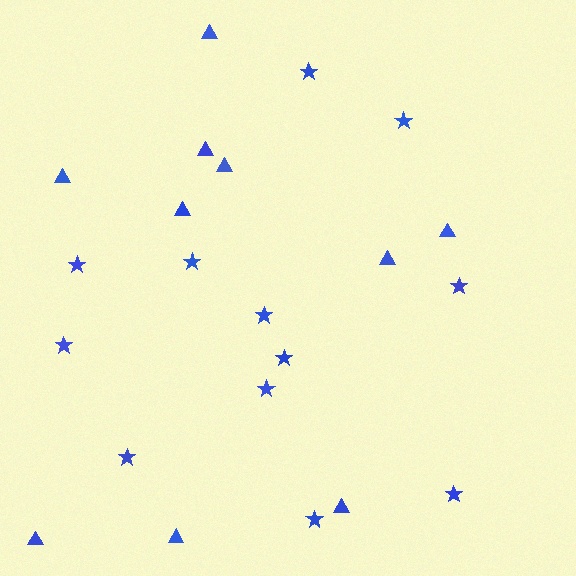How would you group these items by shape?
There are 2 groups: one group of triangles (10) and one group of stars (12).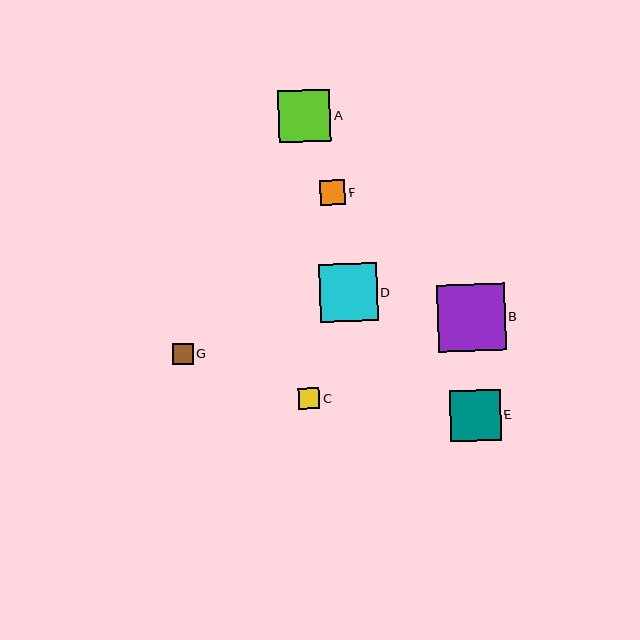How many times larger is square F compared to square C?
Square F is approximately 1.2 times the size of square C.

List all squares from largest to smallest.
From largest to smallest: B, D, A, E, F, C, G.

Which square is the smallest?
Square G is the smallest with a size of approximately 21 pixels.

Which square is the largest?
Square B is the largest with a size of approximately 68 pixels.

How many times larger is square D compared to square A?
Square D is approximately 1.1 times the size of square A.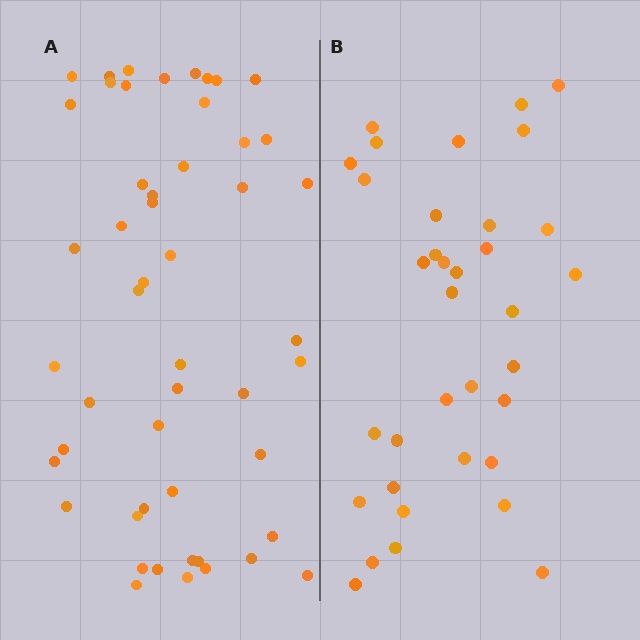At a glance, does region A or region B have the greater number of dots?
Region A (the left region) has more dots.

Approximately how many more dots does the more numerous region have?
Region A has approximately 15 more dots than region B.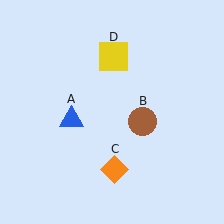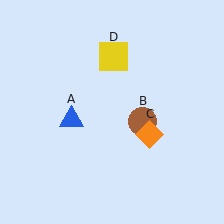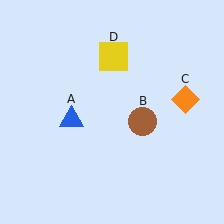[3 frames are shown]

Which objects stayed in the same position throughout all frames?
Blue triangle (object A) and brown circle (object B) and yellow square (object D) remained stationary.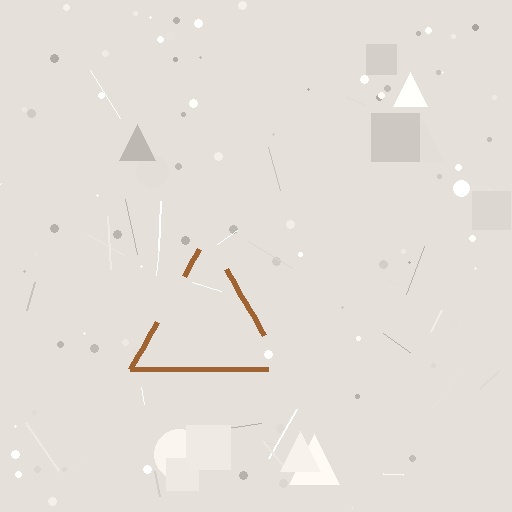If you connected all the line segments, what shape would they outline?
They would outline a triangle.